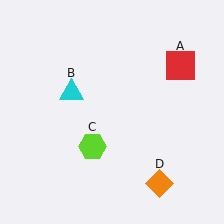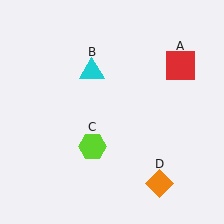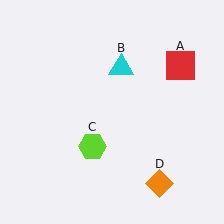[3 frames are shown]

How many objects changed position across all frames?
1 object changed position: cyan triangle (object B).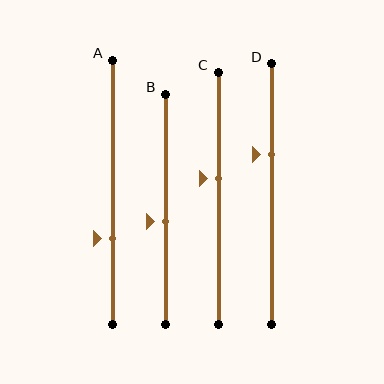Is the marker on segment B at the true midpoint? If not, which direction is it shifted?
No, the marker on segment B is shifted downward by about 5% of the segment length.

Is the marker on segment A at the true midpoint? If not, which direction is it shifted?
No, the marker on segment A is shifted downward by about 18% of the segment length.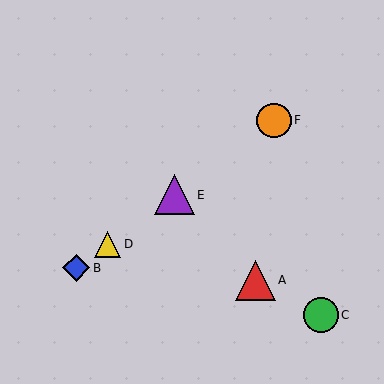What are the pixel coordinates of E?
Object E is at (174, 195).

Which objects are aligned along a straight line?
Objects B, D, E, F are aligned along a straight line.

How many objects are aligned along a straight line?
4 objects (B, D, E, F) are aligned along a straight line.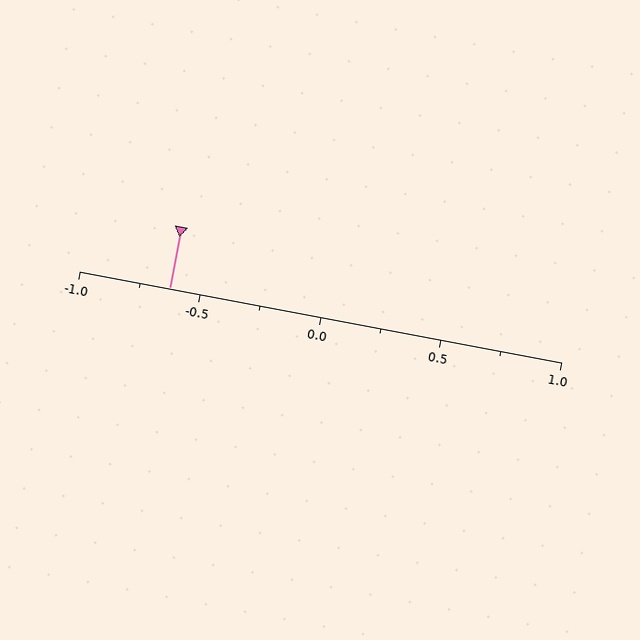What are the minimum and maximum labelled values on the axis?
The axis runs from -1.0 to 1.0.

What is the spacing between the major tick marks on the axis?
The major ticks are spaced 0.5 apart.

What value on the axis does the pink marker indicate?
The marker indicates approximately -0.62.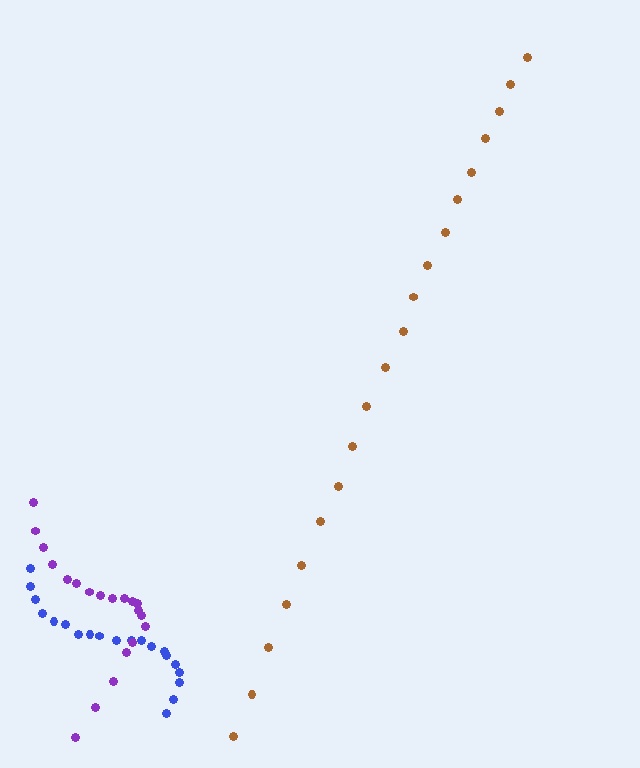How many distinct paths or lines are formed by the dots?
There are 3 distinct paths.